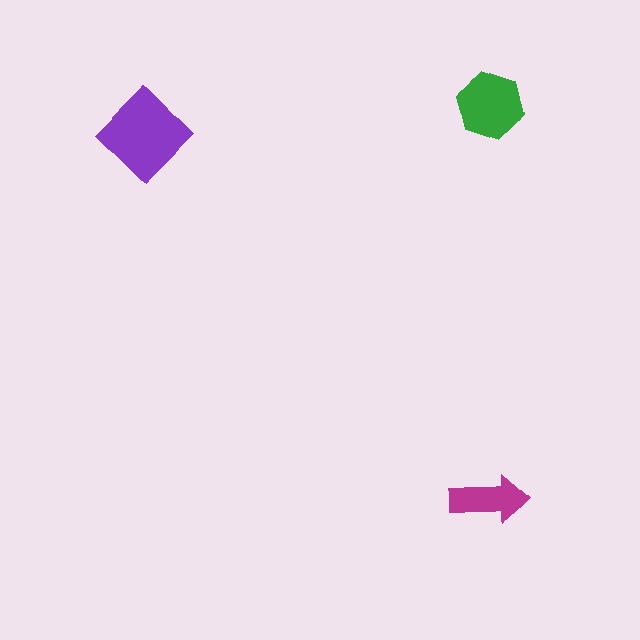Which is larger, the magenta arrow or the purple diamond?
The purple diamond.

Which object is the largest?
The purple diamond.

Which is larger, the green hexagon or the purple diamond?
The purple diamond.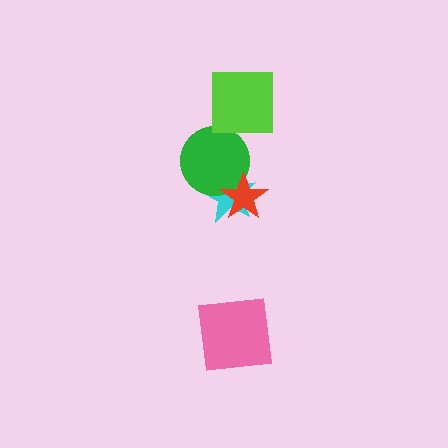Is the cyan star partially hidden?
Yes, it is partially covered by another shape.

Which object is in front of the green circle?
The red star is in front of the green circle.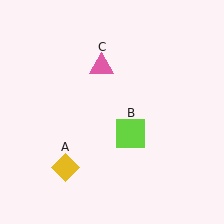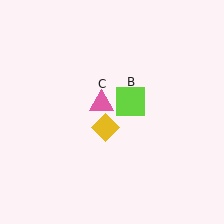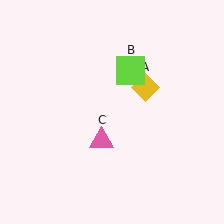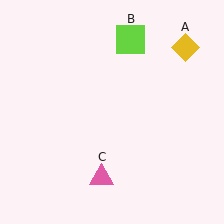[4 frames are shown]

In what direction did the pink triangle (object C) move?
The pink triangle (object C) moved down.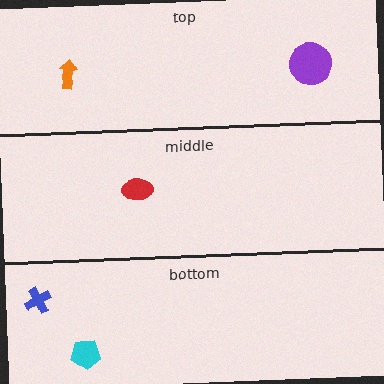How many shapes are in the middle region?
1.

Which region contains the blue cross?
The bottom region.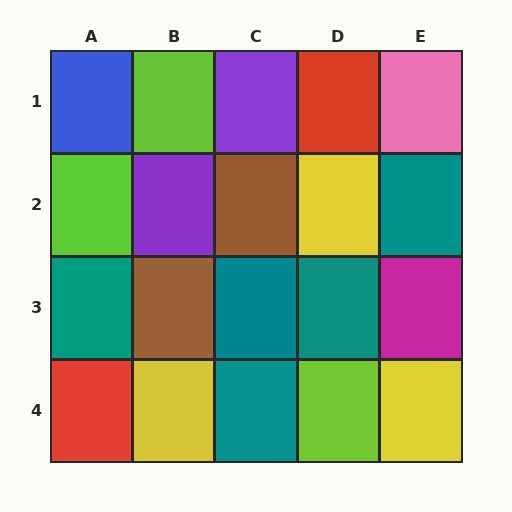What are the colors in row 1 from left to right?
Blue, lime, purple, red, pink.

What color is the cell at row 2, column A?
Lime.